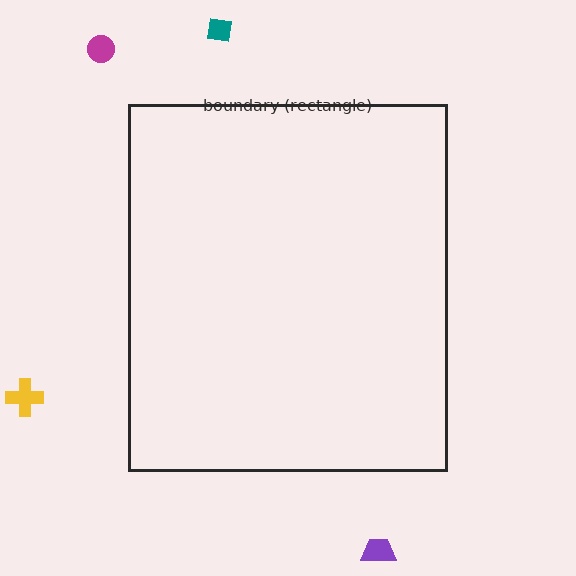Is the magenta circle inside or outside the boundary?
Outside.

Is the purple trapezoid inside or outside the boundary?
Outside.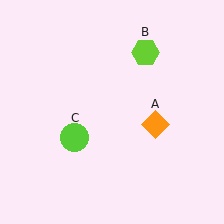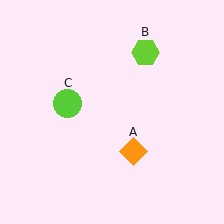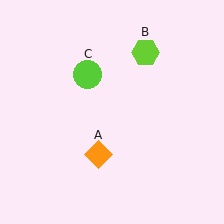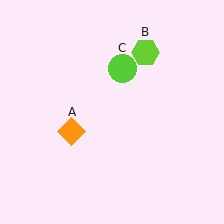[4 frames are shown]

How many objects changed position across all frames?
2 objects changed position: orange diamond (object A), lime circle (object C).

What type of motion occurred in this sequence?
The orange diamond (object A), lime circle (object C) rotated clockwise around the center of the scene.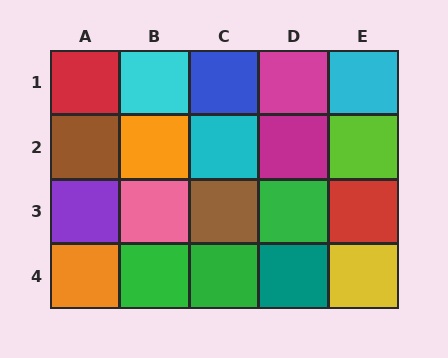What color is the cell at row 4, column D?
Teal.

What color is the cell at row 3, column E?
Red.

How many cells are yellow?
1 cell is yellow.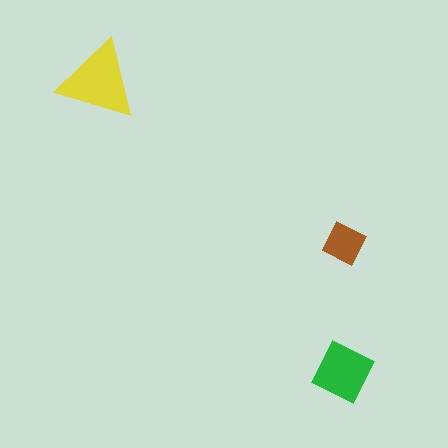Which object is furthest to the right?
The brown diamond is rightmost.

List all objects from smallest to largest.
The brown diamond, the green square, the yellow triangle.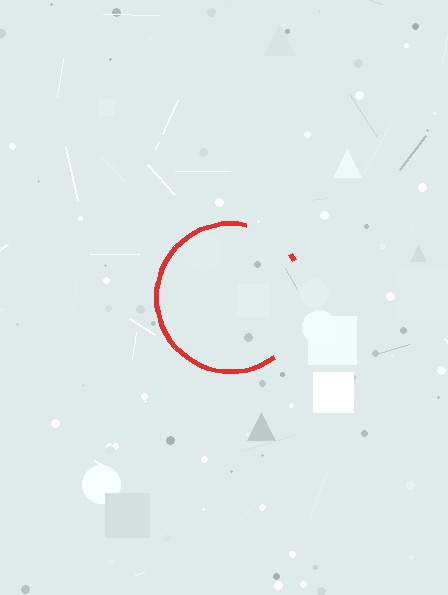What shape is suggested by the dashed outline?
The dashed outline suggests a circle.